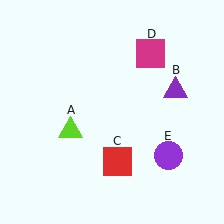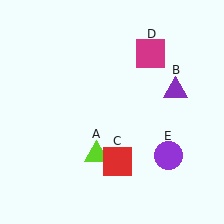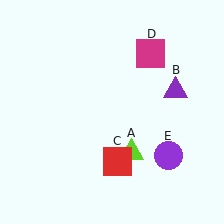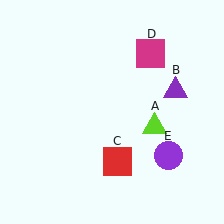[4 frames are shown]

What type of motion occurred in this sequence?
The lime triangle (object A) rotated counterclockwise around the center of the scene.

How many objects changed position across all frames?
1 object changed position: lime triangle (object A).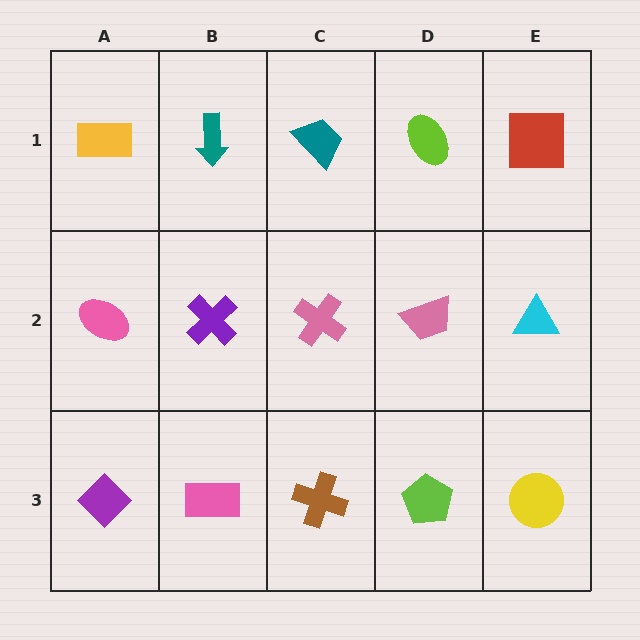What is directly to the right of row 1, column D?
A red square.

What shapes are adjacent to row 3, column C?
A pink cross (row 2, column C), a pink rectangle (row 3, column B), a lime pentagon (row 3, column D).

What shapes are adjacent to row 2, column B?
A teal arrow (row 1, column B), a pink rectangle (row 3, column B), a pink ellipse (row 2, column A), a pink cross (row 2, column C).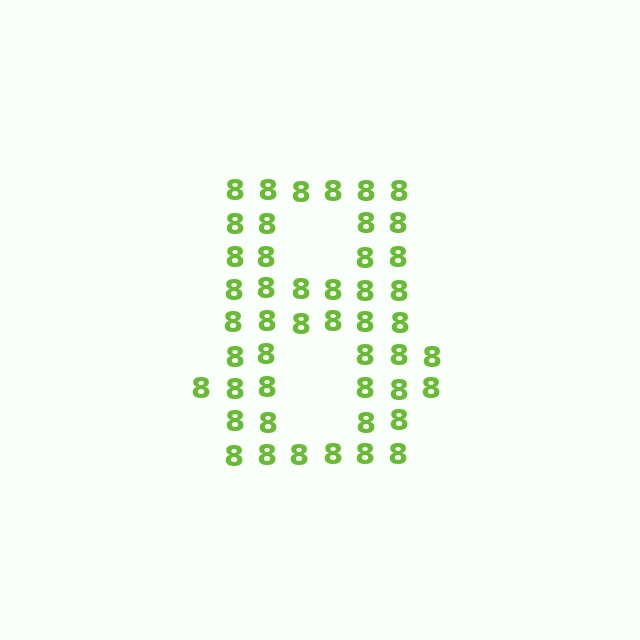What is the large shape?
The large shape is the digit 8.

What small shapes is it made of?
It is made of small digit 8's.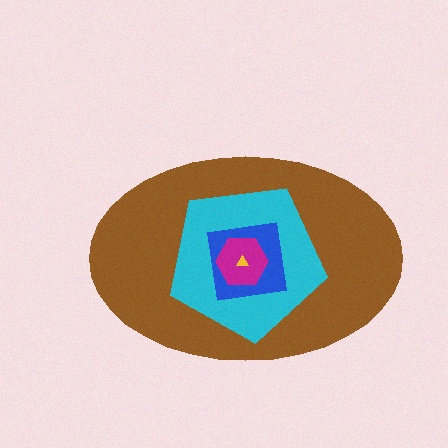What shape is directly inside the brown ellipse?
The cyan pentagon.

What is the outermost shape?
The brown ellipse.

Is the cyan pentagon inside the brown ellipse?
Yes.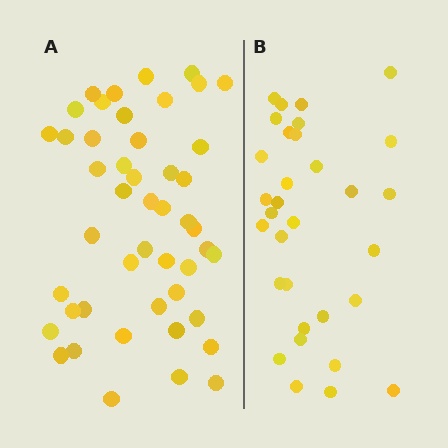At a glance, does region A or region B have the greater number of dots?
Region A (the left region) has more dots.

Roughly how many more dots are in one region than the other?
Region A has approximately 15 more dots than region B.